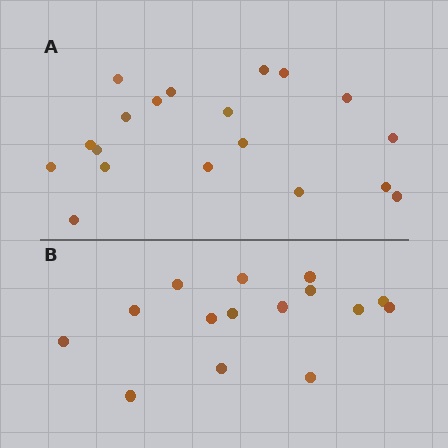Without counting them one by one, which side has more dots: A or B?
Region A (the top region) has more dots.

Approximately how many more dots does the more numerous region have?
Region A has about 4 more dots than region B.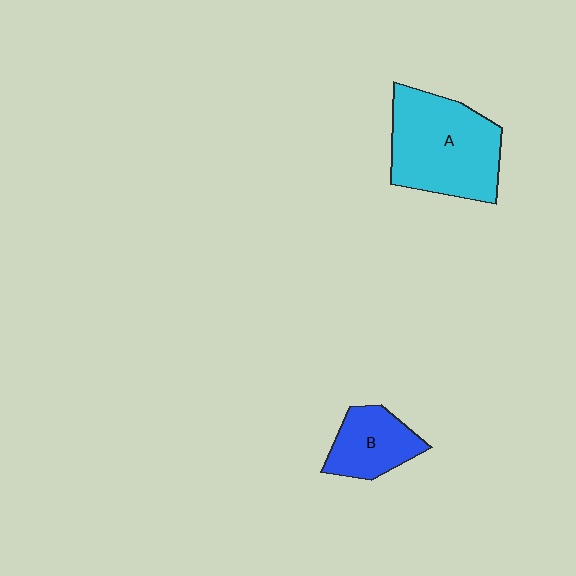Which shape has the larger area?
Shape A (cyan).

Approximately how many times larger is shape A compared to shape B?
Approximately 2.0 times.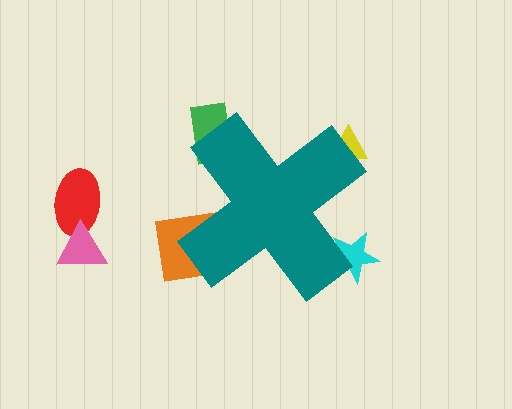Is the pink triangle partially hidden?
No, the pink triangle is fully visible.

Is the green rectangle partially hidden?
Yes, the green rectangle is partially hidden behind the teal cross.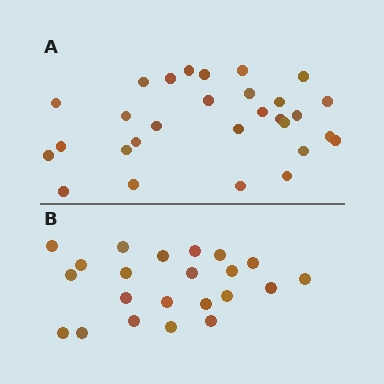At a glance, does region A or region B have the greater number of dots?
Region A (the top region) has more dots.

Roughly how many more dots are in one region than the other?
Region A has roughly 8 or so more dots than region B.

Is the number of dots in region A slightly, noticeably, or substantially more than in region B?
Region A has noticeably more, but not dramatically so. The ratio is roughly 1.3 to 1.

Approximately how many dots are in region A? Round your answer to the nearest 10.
About 30 dots. (The exact count is 29, which rounds to 30.)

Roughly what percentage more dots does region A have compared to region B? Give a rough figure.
About 30% more.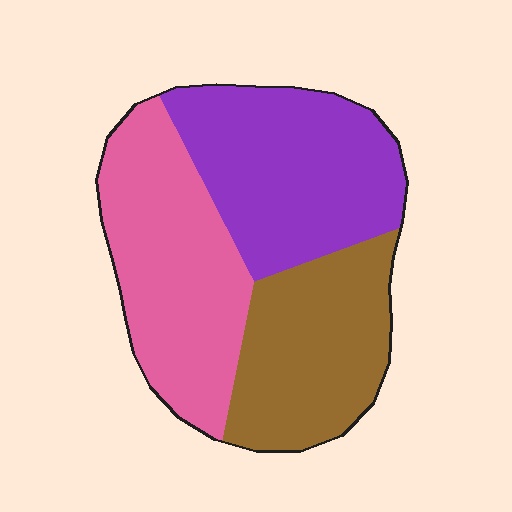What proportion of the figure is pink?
Pink covers around 35% of the figure.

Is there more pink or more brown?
Pink.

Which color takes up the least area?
Brown, at roughly 30%.